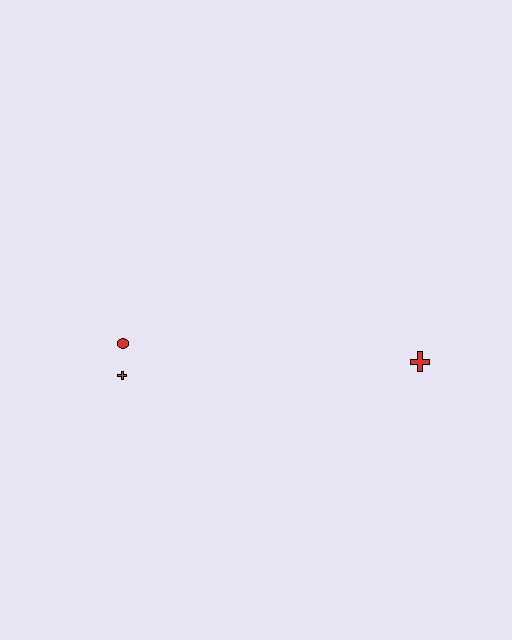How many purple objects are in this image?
There are no purple objects.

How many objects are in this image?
There are 3 objects.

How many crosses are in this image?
There are 2 crosses.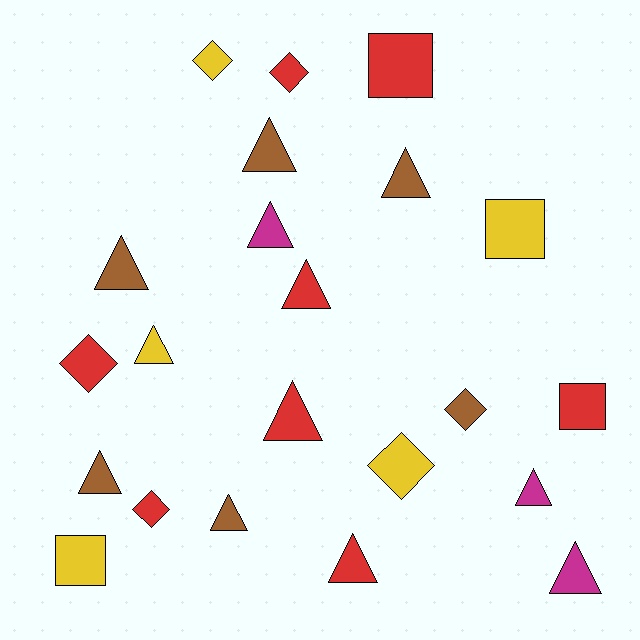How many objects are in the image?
There are 22 objects.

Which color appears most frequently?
Red, with 8 objects.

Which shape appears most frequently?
Triangle, with 12 objects.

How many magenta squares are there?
There are no magenta squares.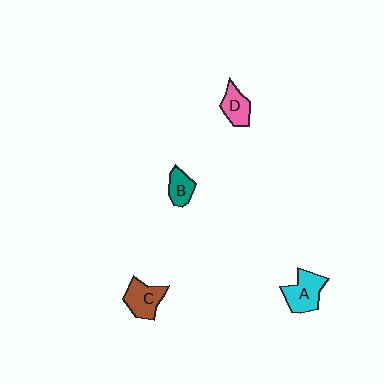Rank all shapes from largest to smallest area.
From largest to smallest: A (cyan), C (brown), D (pink), B (teal).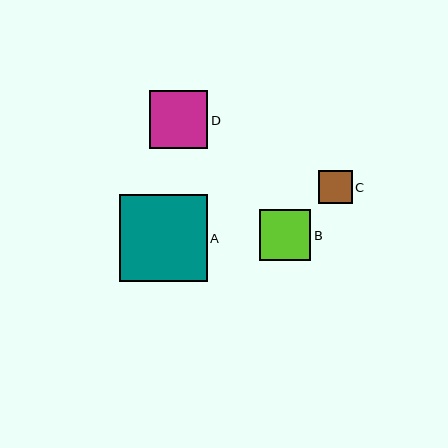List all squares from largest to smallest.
From largest to smallest: A, D, B, C.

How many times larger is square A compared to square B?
Square A is approximately 1.7 times the size of square B.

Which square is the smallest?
Square C is the smallest with a size of approximately 34 pixels.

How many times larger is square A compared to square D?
Square A is approximately 1.5 times the size of square D.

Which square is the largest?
Square A is the largest with a size of approximately 88 pixels.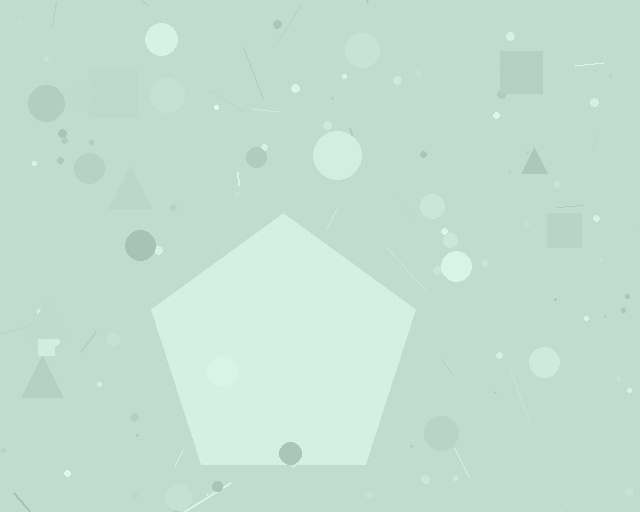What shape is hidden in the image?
A pentagon is hidden in the image.